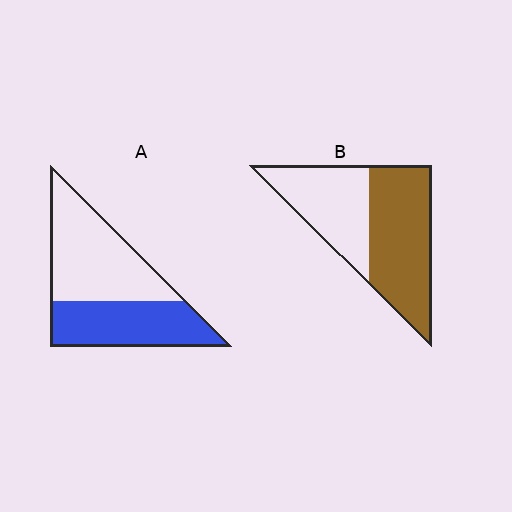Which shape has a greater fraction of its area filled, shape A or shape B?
Shape B.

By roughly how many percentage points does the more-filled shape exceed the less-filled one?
By roughly 15 percentage points (B over A).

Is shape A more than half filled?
No.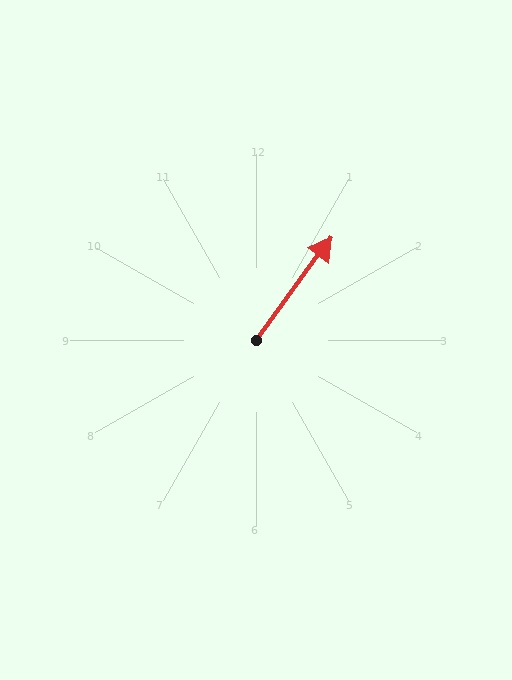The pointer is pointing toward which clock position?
Roughly 1 o'clock.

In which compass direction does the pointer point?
Northeast.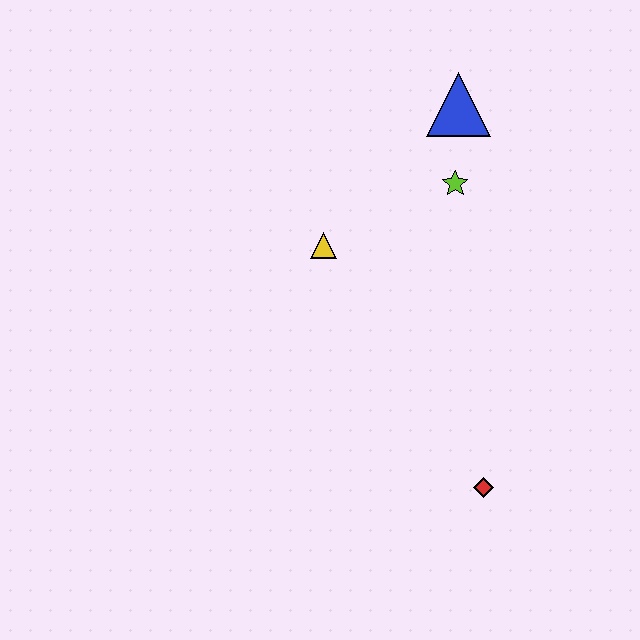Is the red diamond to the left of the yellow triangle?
No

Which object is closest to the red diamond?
The yellow triangle is closest to the red diamond.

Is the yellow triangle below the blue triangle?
Yes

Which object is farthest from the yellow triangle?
The red diamond is farthest from the yellow triangle.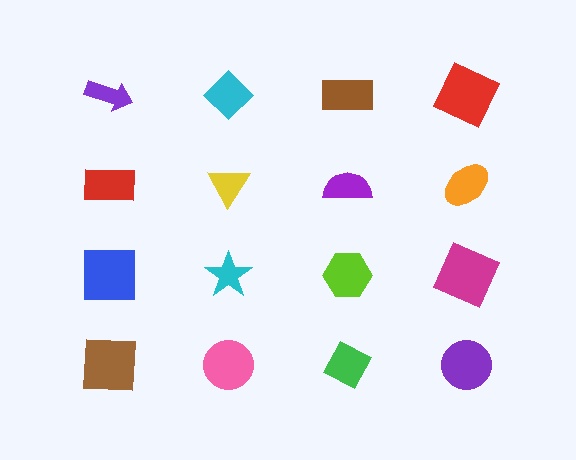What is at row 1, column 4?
A red square.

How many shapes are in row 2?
4 shapes.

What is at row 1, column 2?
A cyan diamond.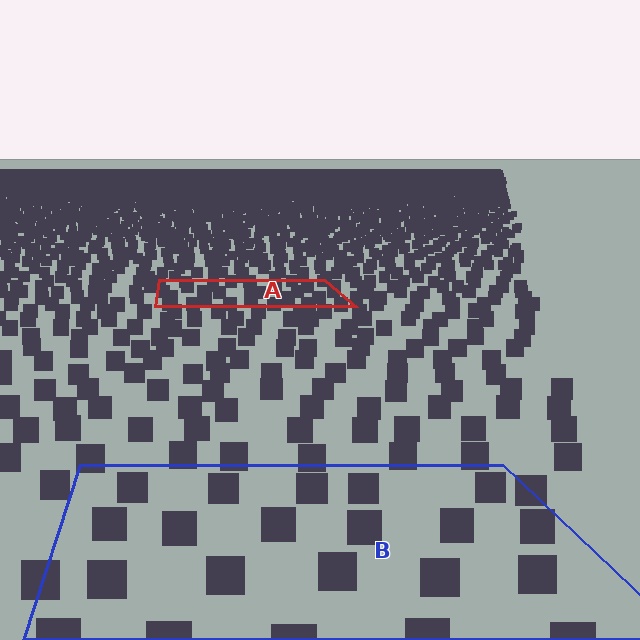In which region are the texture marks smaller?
The texture marks are smaller in region A, because it is farther away.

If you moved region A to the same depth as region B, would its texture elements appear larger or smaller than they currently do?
They would appear larger. At a closer depth, the same texture elements are projected at a bigger on-screen size.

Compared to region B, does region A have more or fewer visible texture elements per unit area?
Region A has more texture elements per unit area — they are packed more densely because it is farther away.